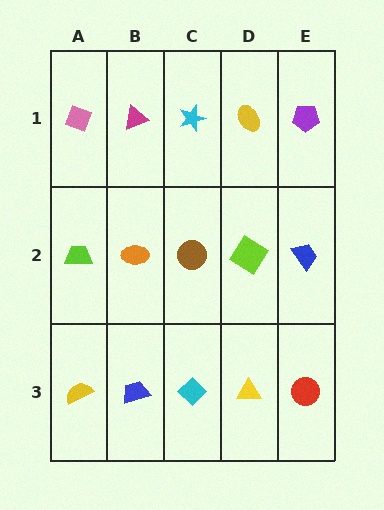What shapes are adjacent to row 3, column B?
An orange ellipse (row 2, column B), a yellow semicircle (row 3, column A), a cyan diamond (row 3, column C).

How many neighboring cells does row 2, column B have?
4.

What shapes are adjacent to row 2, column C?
A cyan star (row 1, column C), a cyan diamond (row 3, column C), an orange ellipse (row 2, column B), a lime diamond (row 2, column D).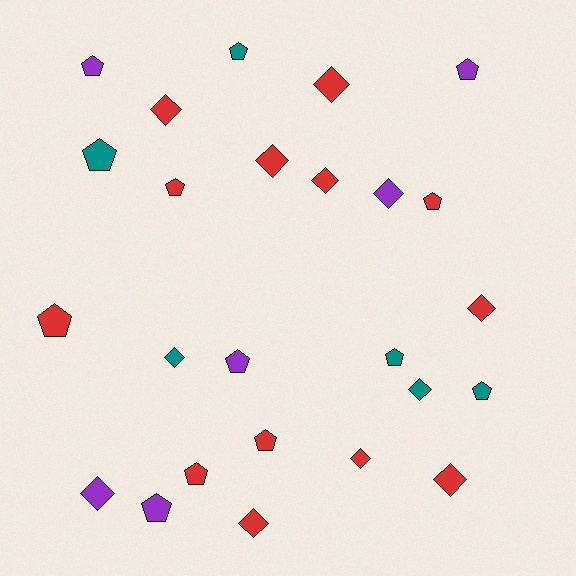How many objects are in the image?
There are 25 objects.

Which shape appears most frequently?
Pentagon, with 13 objects.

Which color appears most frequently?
Red, with 13 objects.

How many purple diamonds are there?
There are 2 purple diamonds.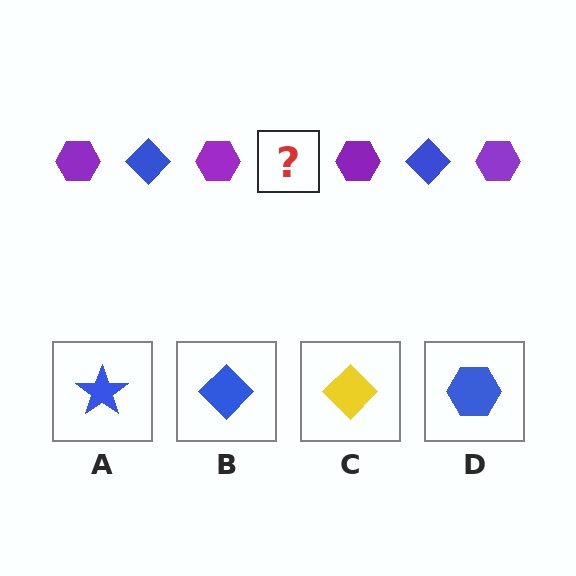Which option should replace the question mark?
Option B.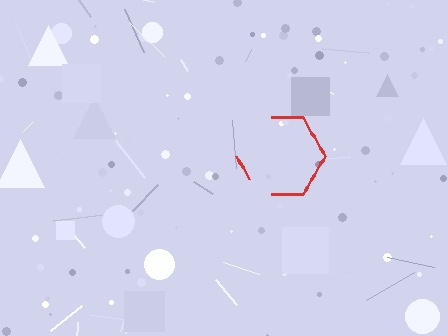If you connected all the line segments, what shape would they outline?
They would outline a hexagon.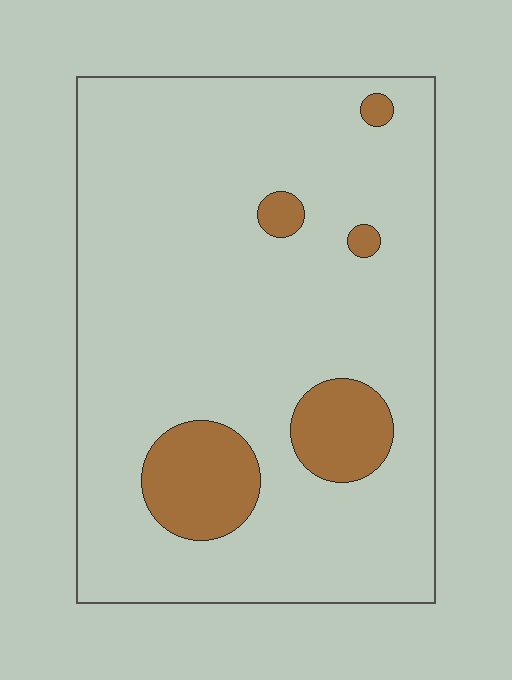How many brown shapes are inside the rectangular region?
5.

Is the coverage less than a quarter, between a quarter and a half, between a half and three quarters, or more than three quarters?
Less than a quarter.